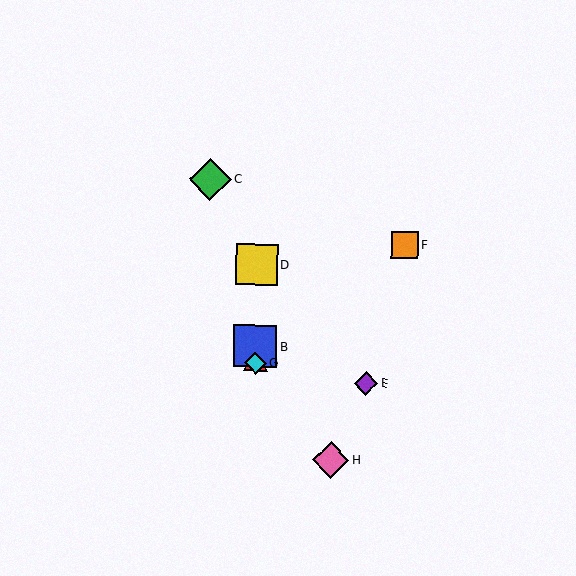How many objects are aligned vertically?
4 objects (A, B, D, G) are aligned vertically.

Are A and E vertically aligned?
No, A is at x≈255 and E is at x≈366.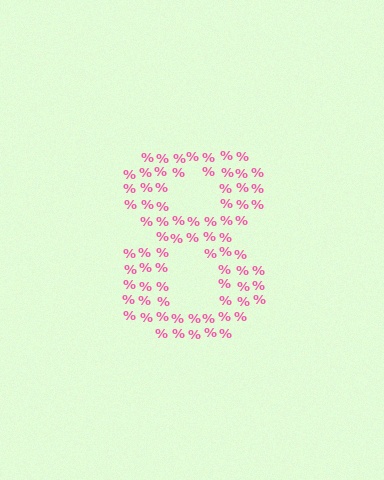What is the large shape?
The large shape is the digit 8.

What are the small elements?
The small elements are percent signs.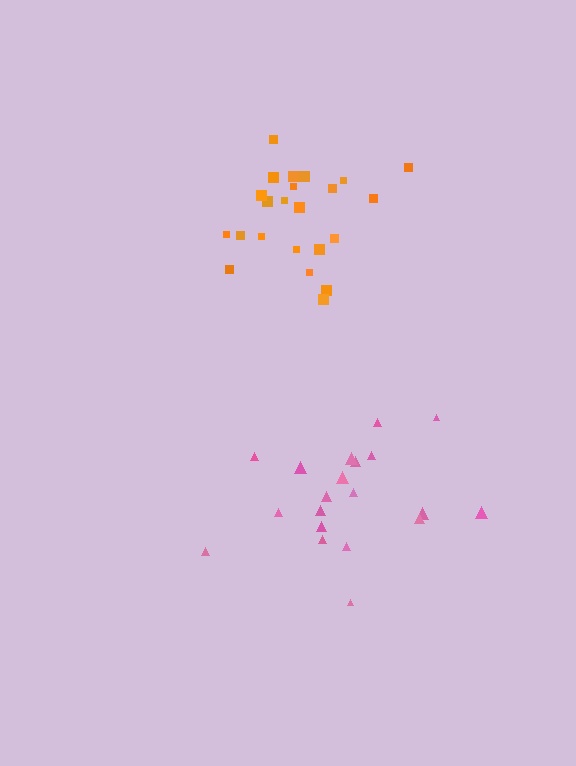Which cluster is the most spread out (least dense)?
Pink.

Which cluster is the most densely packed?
Orange.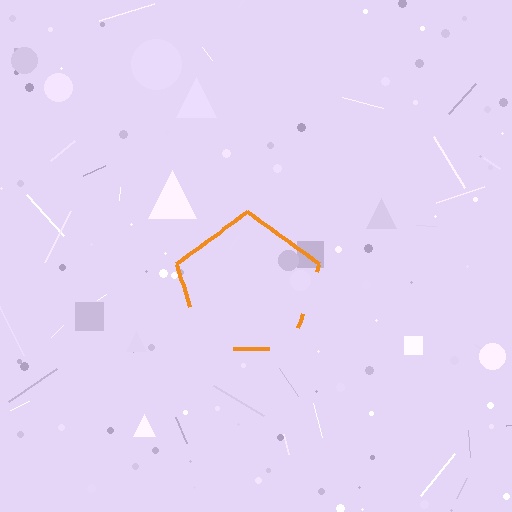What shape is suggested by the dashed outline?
The dashed outline suggests a pentagon.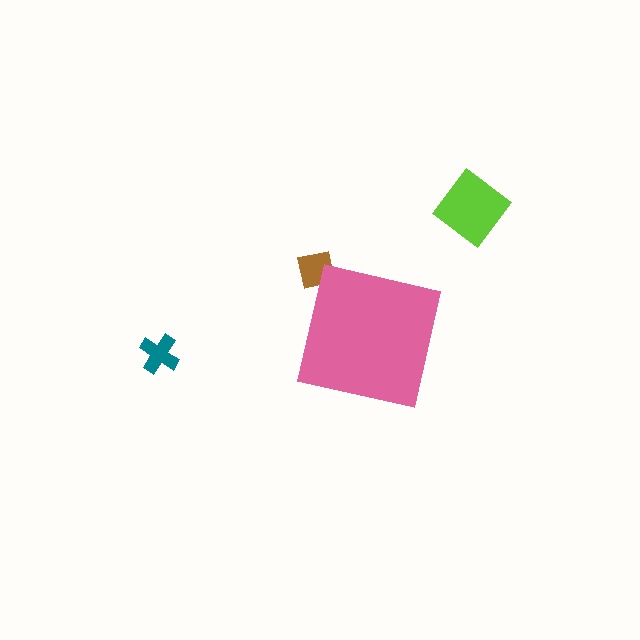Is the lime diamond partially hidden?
No, the lime diamond is fully visible.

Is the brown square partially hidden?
Yes, the brown square is partially hidden behind the pink square.